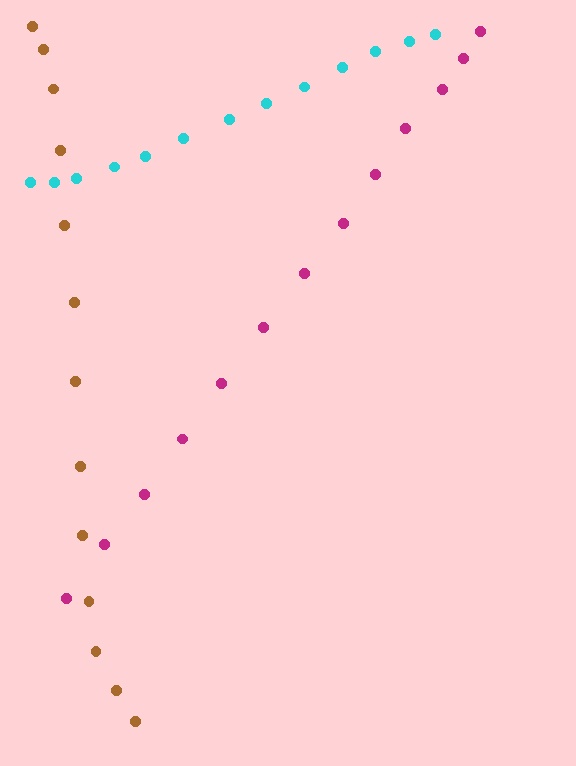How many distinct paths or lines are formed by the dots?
There are 3 distinct paths.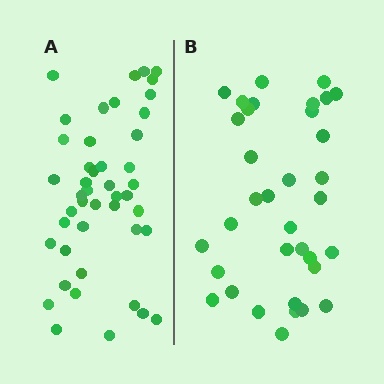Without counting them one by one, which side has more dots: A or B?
Region A (the left region) has more dots.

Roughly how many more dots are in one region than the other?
Region A has roughly 10 or so more dots than region B.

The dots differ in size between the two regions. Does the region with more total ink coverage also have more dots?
No. Region B has more total ink coverage because its dots are larger, but region A actually contains more individual dots. Total area can be misleading — the number of items is what matters here.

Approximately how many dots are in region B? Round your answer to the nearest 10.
About 40 dots. (The exact count is 35, which rounds to 40.)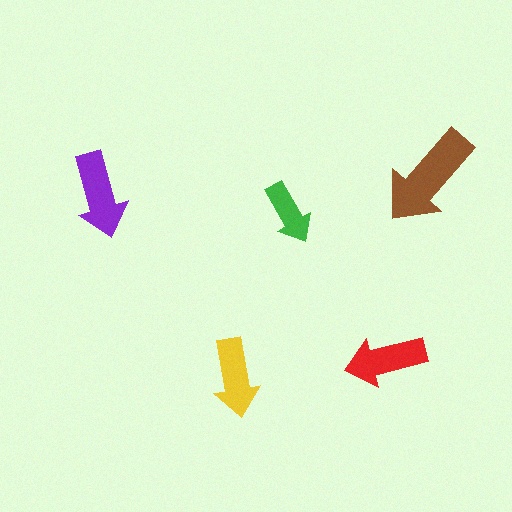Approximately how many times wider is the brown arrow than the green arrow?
About 1.5 times wider.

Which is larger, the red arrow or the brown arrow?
The brown one.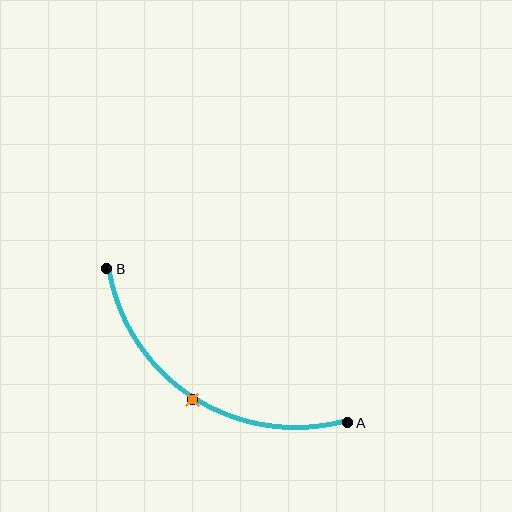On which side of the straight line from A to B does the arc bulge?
The arc bulges below the straight line connecting A and B.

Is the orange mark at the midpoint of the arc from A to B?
Yes. The orange mark lies on the arc at equal arc-length from both A and B — it is the arc midpoint.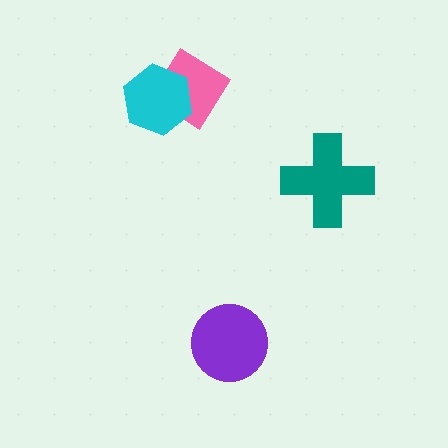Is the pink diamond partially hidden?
Yes, it is partially covered by another shape.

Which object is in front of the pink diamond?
The cyan hexagon is in front of the pink diamond.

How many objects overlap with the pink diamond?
1 object overlaps with the pink diamond.